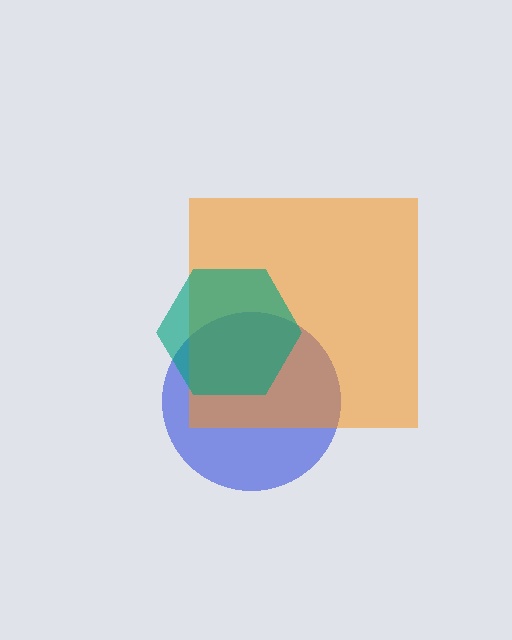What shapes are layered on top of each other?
The layered shapes are: a blue circle, an orange square, a teal hexagon.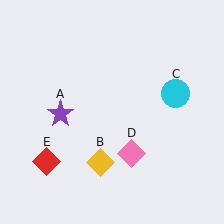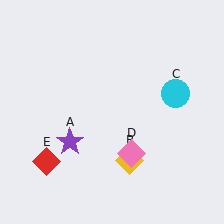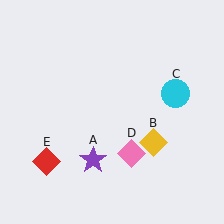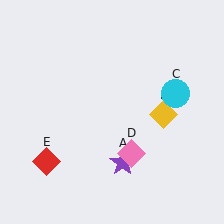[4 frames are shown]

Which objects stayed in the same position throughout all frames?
Cyan circle (object C) and pink diamond (object D) and red diamond (object E) remained stationary.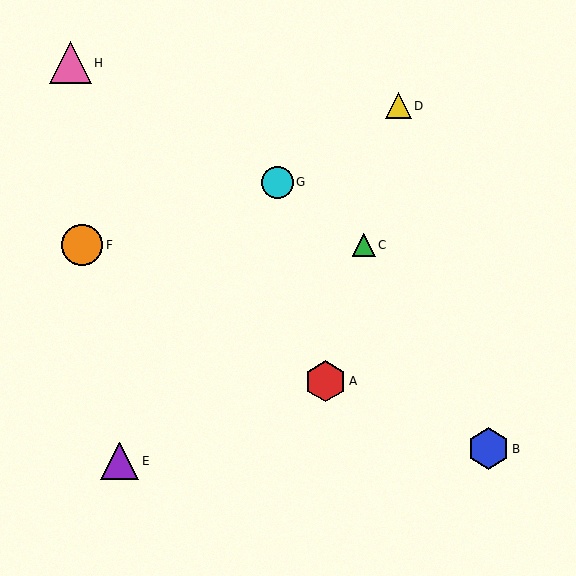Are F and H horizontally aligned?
No, F is at y≈245 and H is at y≈63.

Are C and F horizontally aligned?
Yes, both are at y≈245.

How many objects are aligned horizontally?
2 objects (C, F) are aligned horizontally.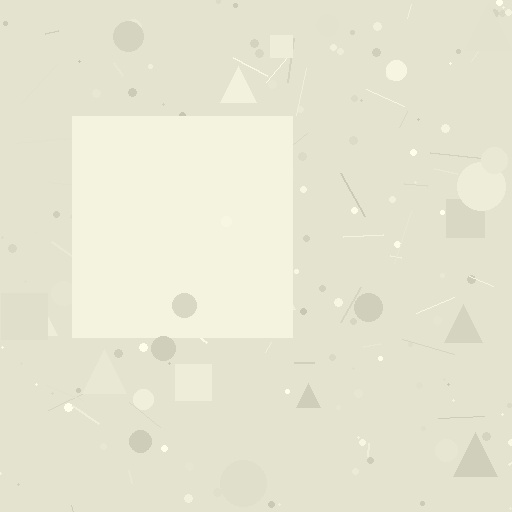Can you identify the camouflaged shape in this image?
The camouflaged shape is a square.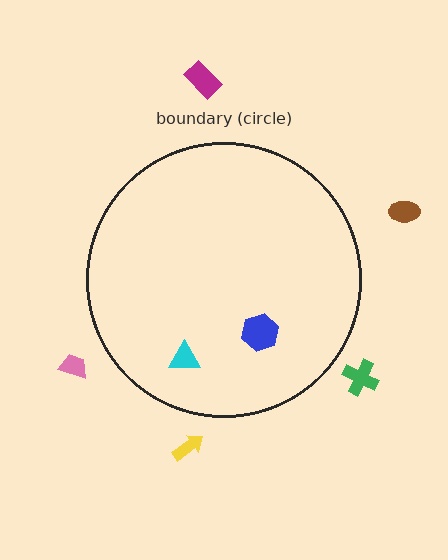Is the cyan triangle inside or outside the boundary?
Inside.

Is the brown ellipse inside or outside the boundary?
Outside.